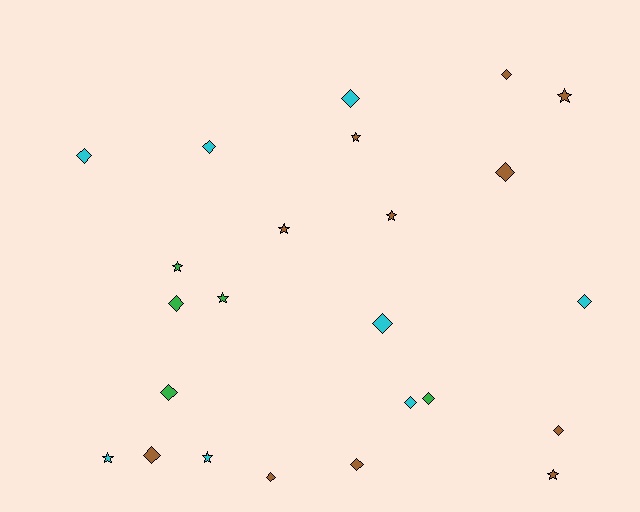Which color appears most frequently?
Brown, with 11 objects.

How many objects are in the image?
There are 24 objects.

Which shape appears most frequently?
Diamond, with 15 objects.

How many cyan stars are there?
There are 2 cyan stars.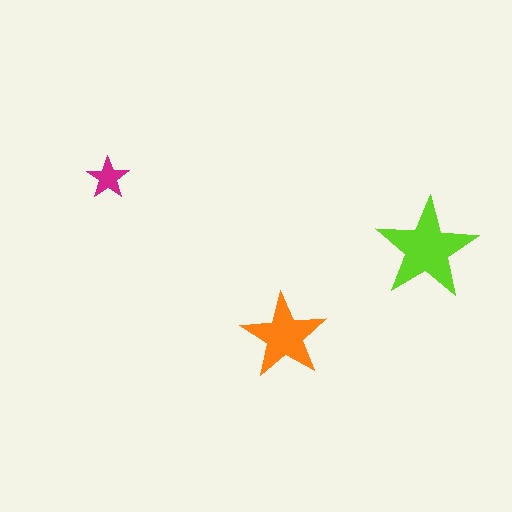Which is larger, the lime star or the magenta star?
The lime one.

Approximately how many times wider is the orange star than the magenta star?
About 2 times wider.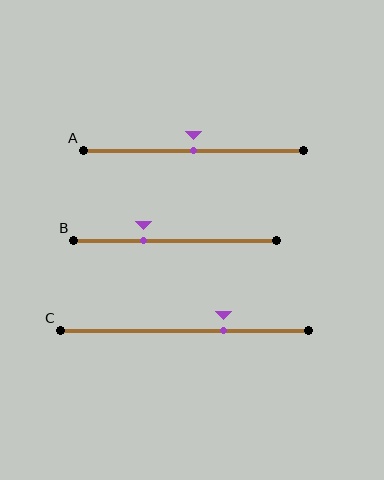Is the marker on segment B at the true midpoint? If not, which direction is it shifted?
No, the marker on segment B is shifted to the left by about 15% of the segment length.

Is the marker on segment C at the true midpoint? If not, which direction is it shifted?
No, the marker on segment C is shifted to the right by about 16% of the segment length.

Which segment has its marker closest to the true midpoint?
Segment A has its marker closest to the true midpoint.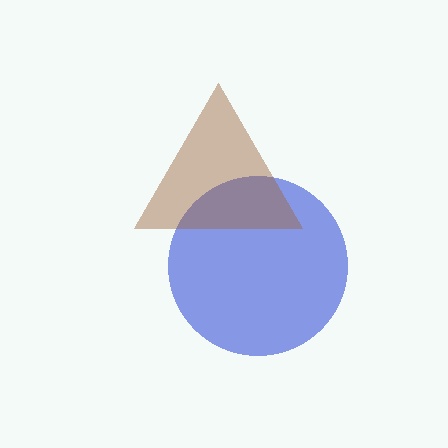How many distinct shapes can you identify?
There are 2 distinct shapes: a blue circle, a brown triangle.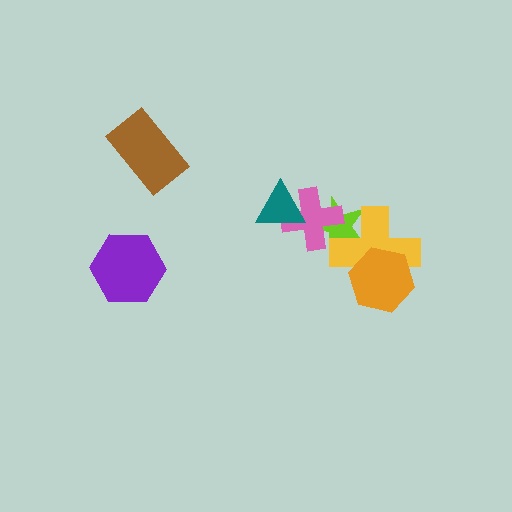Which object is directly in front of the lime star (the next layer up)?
The yellow cross is directly in front of the lime star.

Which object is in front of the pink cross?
The teal triangle is in front of the pink cross.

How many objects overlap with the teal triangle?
1 object overlaps with the teal triangle.